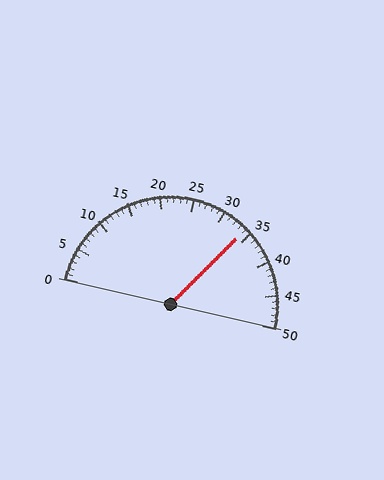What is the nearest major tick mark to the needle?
The nearest major tick mark is 35.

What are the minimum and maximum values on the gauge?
The gauge ranges from 0 to 50.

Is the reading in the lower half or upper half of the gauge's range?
The reading is in the upper half of the range (0 to 50).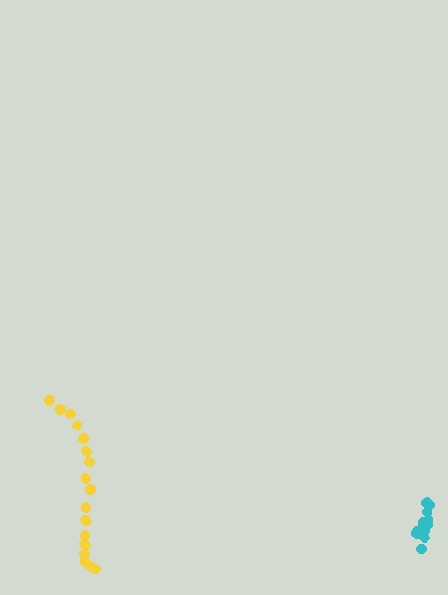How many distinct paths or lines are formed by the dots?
There are 2 distinct paths.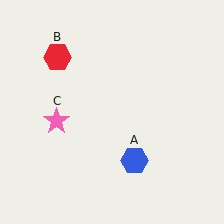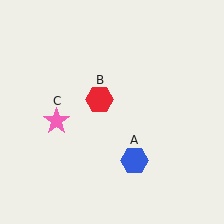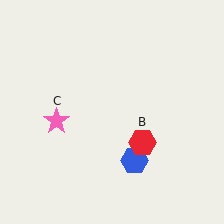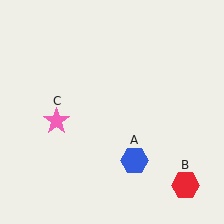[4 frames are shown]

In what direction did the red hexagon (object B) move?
The red hexagon (object B) moved down and to the right.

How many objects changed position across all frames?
1 object changed position: red hexagon (object B).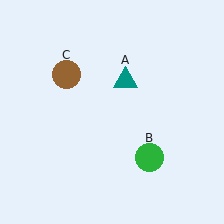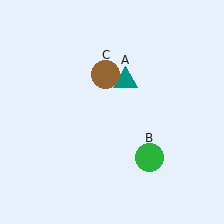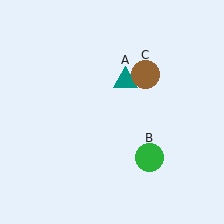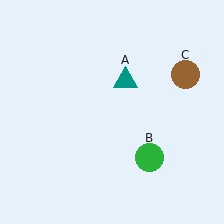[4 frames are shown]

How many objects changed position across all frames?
1 object changed position: brown circle (object C).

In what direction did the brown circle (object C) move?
The brown circle (object C) moved right.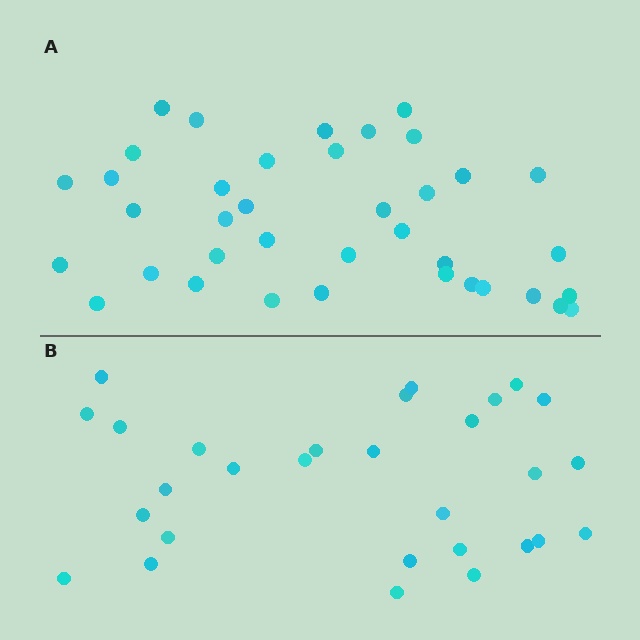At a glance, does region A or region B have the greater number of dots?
Region A (the top region) has more dots.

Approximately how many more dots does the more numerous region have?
Region A has roughly 8 or so more dots than region B.